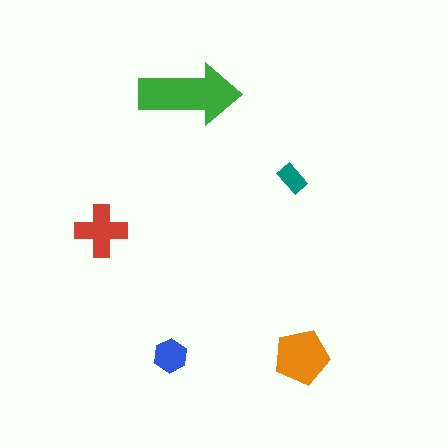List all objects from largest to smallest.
The green arrow, the orange pentagon, the red cross, the blue hexagon, the teal rectangle.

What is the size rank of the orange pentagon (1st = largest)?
2nd.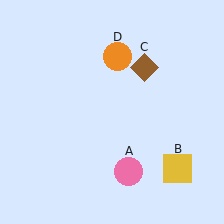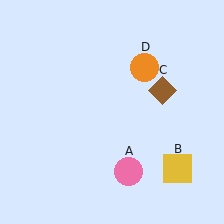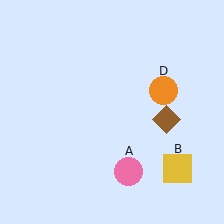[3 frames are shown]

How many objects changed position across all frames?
2 objects changed position: brown diamond (object C), orange circle (object D).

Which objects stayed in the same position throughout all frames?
Pink circle (object A) and yellow square (object B) remained stationary.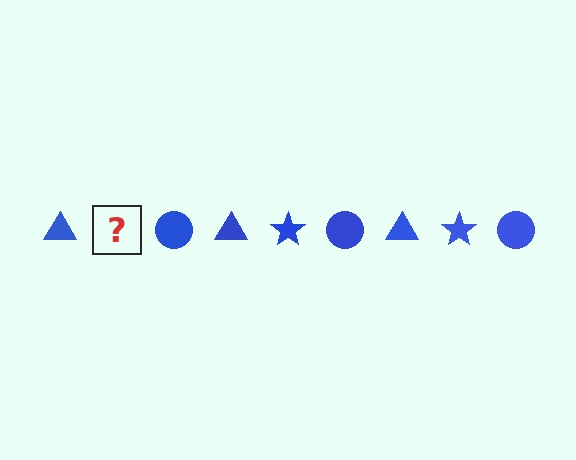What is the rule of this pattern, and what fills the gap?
The rule is that the pattern cycles through triangle, star, circle shapes in blue. The gap should be filled with a blue star.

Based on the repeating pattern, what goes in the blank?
The blank should be a blue star.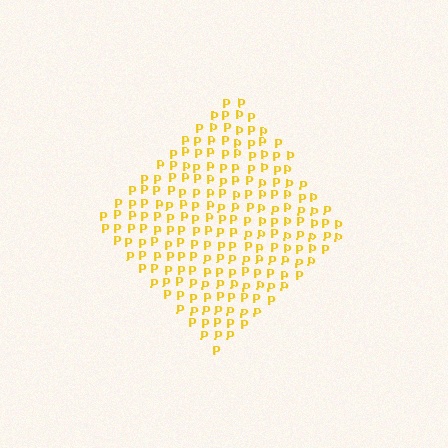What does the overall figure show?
The overall figure shows a diamond.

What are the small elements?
The small elements are letter P's.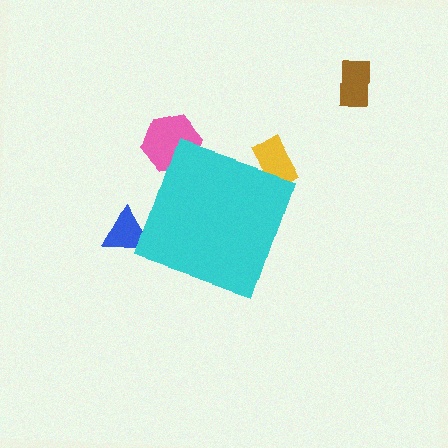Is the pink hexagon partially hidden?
Yes, the pink hexagon is partially hidden behind the cyan diamond.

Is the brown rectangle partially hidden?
No, the brown rectangle is fully visible.